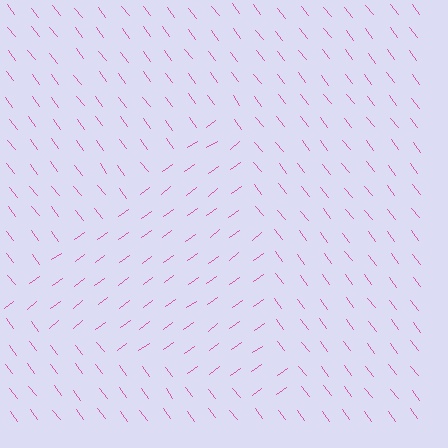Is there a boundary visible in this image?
Yes, there is a texture boundary formed by a change in line orientation.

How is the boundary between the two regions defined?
The boundary is defined purely by a change in line orientation (approximately 89 degrees difference). All lines are the same color and thickness.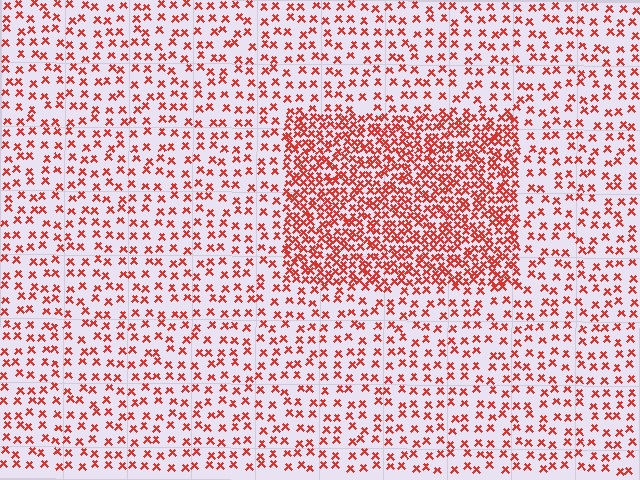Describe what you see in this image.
The image contains small red elements arranged at two different densities. A rectangle-shaped region is visible where the elements are more densely packed than the surrounding area.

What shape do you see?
I see a rectangle.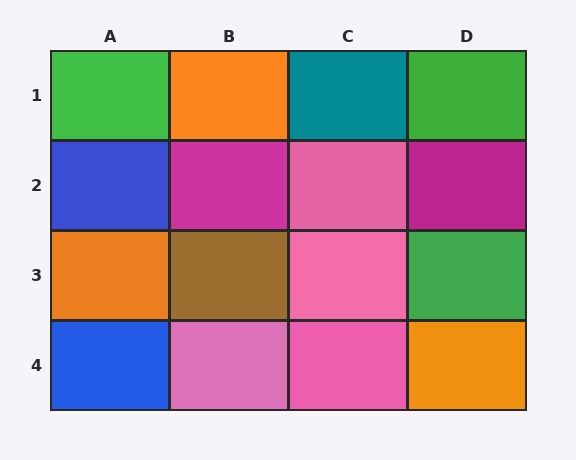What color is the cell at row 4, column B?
Pink.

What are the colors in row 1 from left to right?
Green, orange, teal, green.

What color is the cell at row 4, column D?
Orange.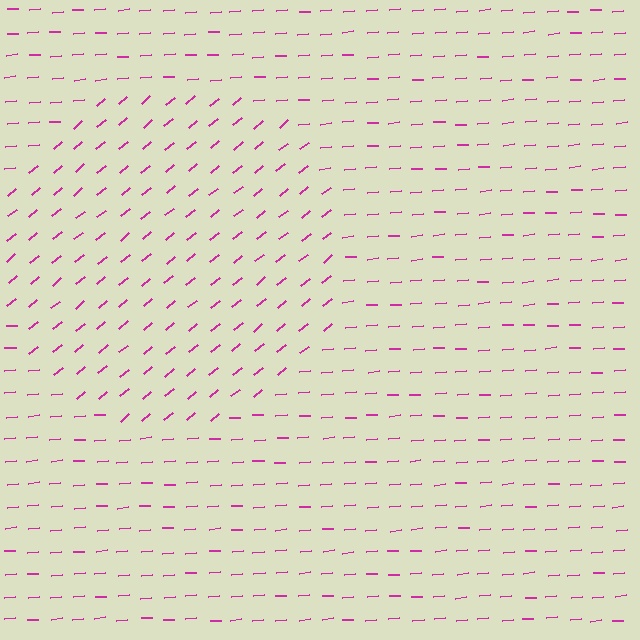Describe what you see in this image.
The image is filled with small magenta line segments. A circle region in the image has lines oriented differently from the surrounding lines, creating a visible texture boundary.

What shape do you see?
I see a circle.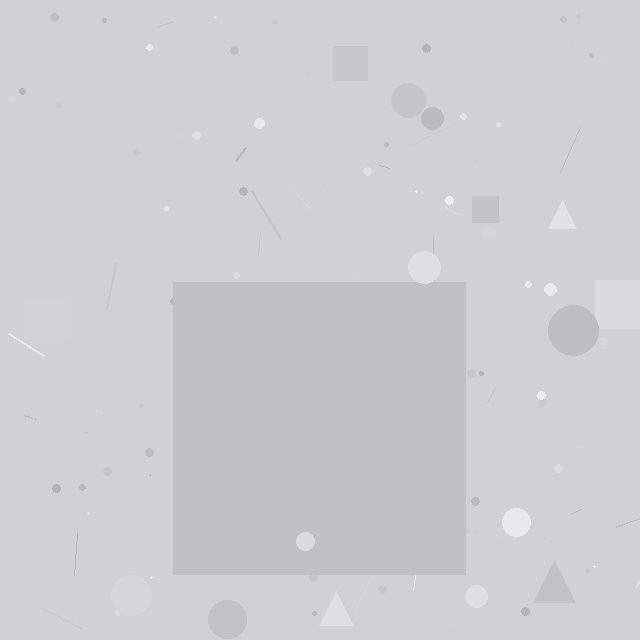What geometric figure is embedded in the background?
A square is embedded in the background.